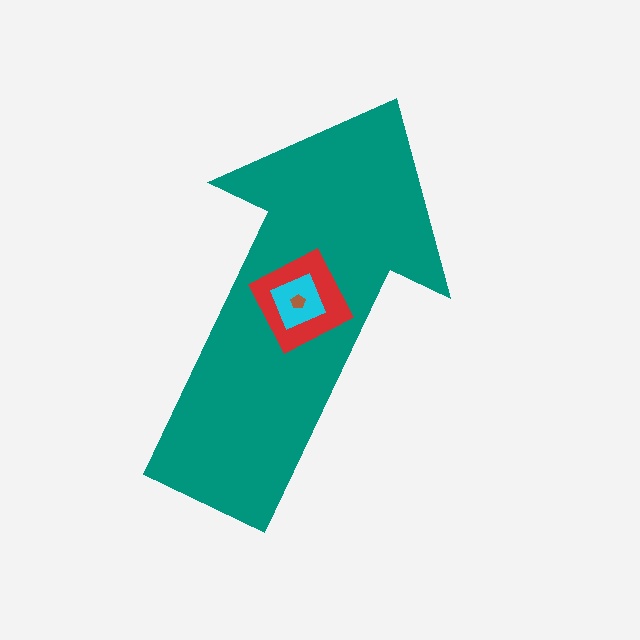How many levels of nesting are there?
4.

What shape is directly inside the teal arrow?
The red square.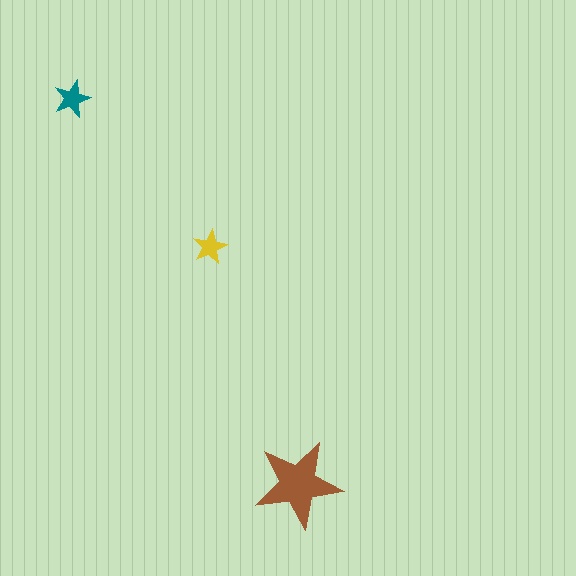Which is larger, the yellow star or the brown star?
The brown one.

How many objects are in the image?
There are 3 objects in the image.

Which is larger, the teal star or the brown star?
The brown one.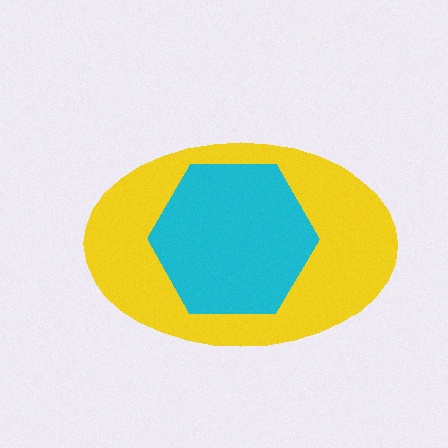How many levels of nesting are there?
2.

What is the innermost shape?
The cyan hexagon.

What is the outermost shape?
The yellow ellipse.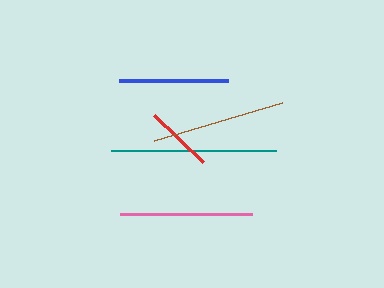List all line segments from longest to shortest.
From longest to shortest: teal, brown, pink, blue, red.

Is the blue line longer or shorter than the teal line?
The teal line is longer than the blue line.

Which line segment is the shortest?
The red line is the shortest at approximately 68 pixels.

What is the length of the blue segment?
The blue segment is approximately 109 pixels long.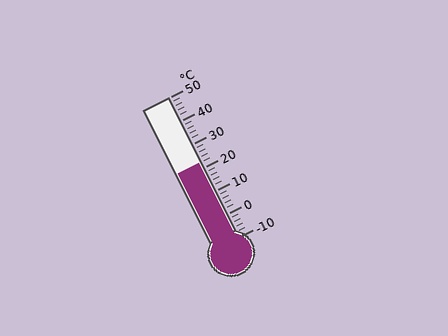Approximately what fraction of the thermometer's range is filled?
The thermometer is filled to approximately 55% of its range.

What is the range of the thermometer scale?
The thermometer scale ranges from -10°C to 50°C.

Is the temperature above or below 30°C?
The temperature is below 30°C.